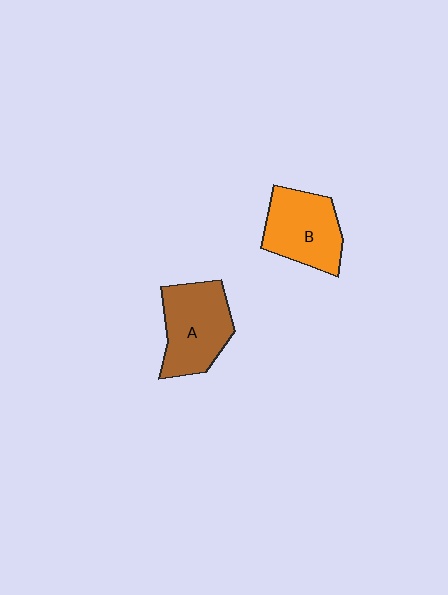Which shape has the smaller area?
Shape B (orange).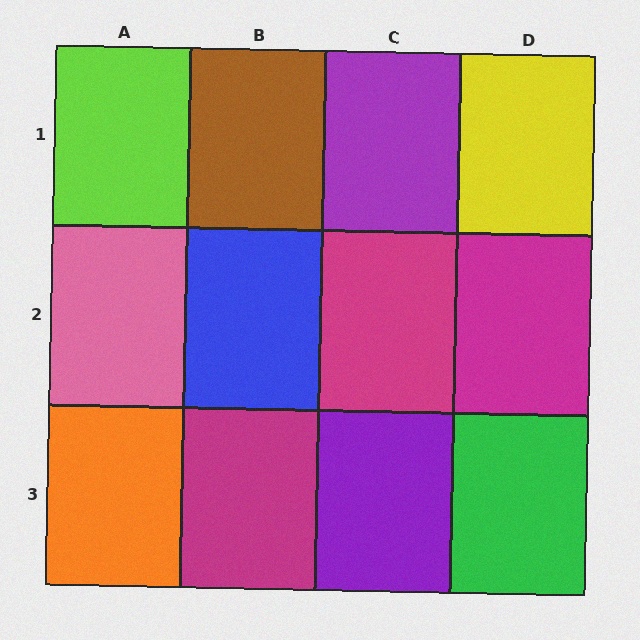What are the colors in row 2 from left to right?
Pink, blue, magenta, magenta.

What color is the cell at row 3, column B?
Magenta.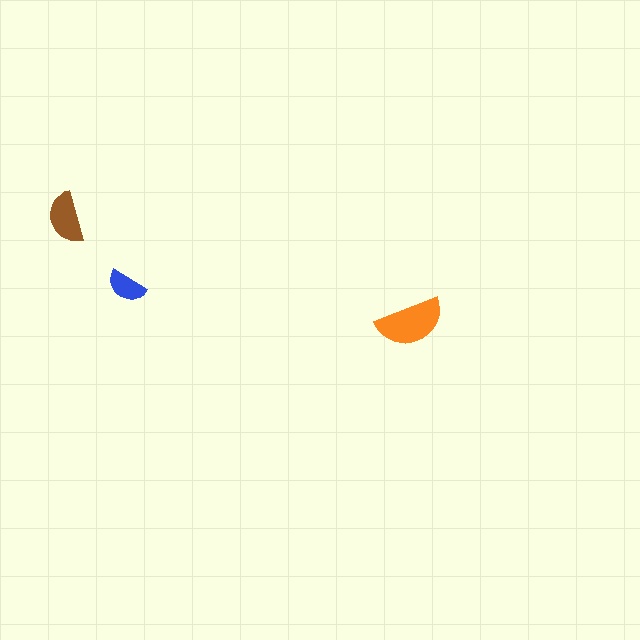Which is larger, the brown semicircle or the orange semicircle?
The orange one.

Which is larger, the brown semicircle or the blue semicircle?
The brown one.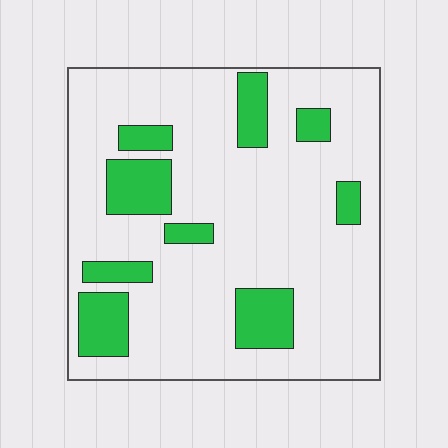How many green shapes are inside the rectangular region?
9.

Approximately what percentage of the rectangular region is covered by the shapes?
Approximately 20%.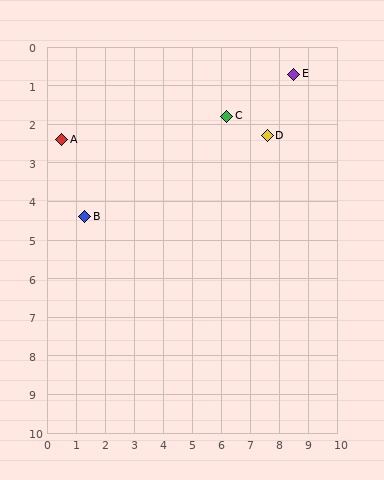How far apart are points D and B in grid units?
Points D and B are about 6.6 grid units apart.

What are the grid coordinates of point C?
Point C is at approximately (6.2, 1.8).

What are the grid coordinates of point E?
Point E is at approximately (8.5, 0.7).